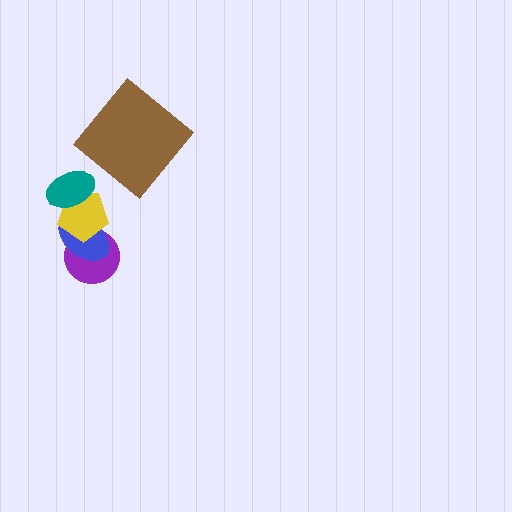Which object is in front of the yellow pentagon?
The teal ellipse is in front of the yellow pentagon.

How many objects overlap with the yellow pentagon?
3 objects overlap with the yellow pentagon.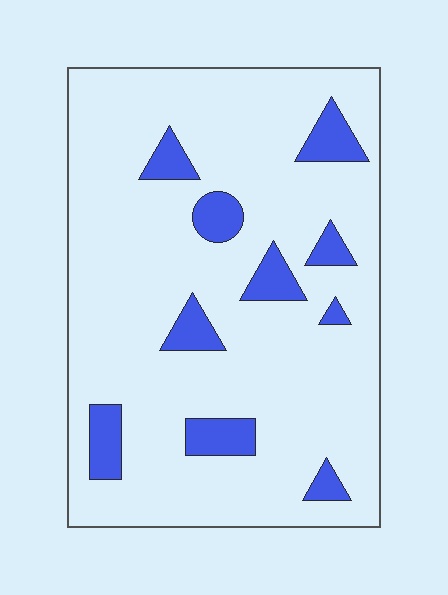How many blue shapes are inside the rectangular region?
10.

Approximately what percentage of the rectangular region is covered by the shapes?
Approximately 15%.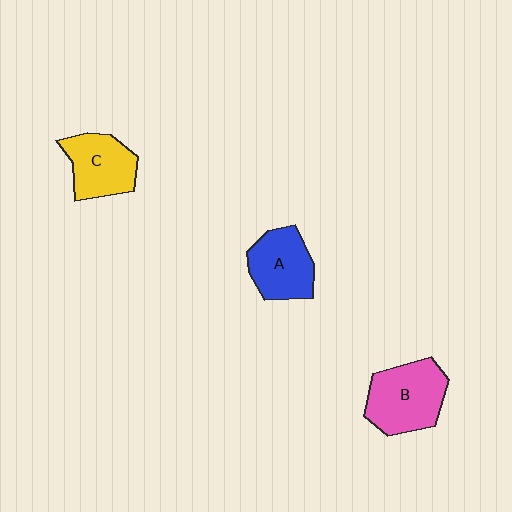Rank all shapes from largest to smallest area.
From largest to smallest: B (pink), A (blue), C (yellow).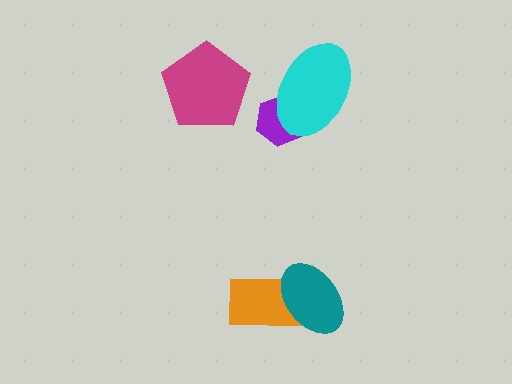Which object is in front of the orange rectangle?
The teal ellipse is in front of the orange rectangle.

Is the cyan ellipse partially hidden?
No, no other shape covers it.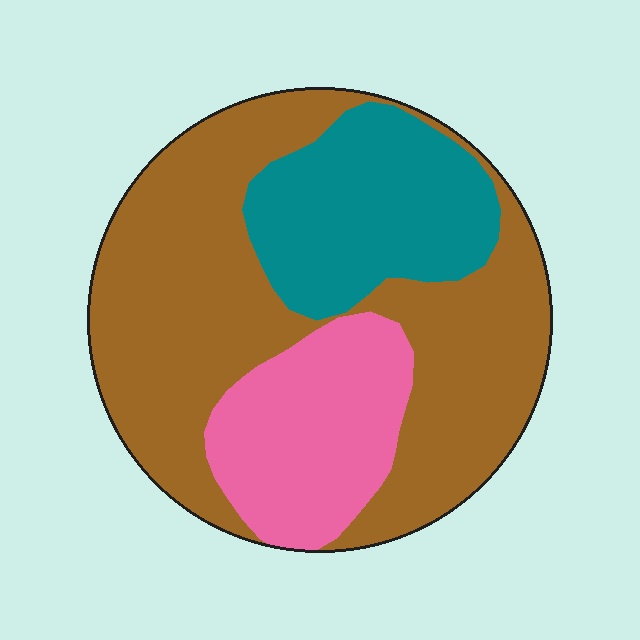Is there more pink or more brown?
Brown.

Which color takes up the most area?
Brown, at roughly 55%.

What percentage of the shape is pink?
Pink takes up less than a quarter of the shape.